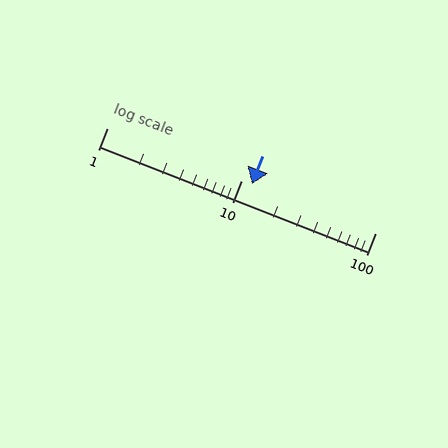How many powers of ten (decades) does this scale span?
The scale spans 2 decades, from 1 to 100.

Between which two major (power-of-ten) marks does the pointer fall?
The pointer is between 10 and 100.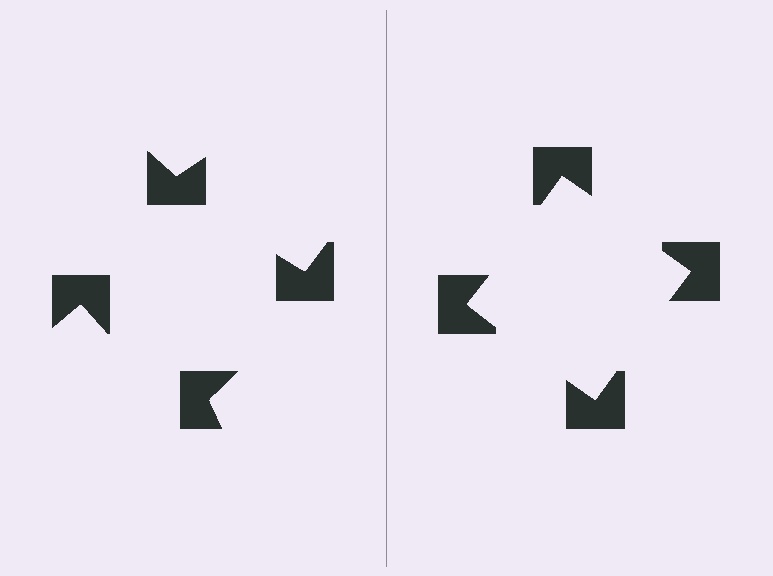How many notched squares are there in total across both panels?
8 — 4 on each side.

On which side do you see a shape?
An illusory square appears on the right side. On the left side the wedge cuts are rotated, so no coherent shape forms.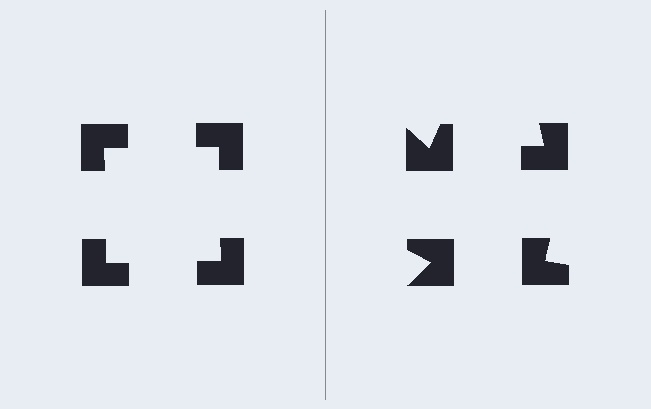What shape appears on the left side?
An illusory square.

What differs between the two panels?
The notched squares are positioned identically on both sides; only the wedge orientations differ. On the left they align to a square; on the right they are misaligned.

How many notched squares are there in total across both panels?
8 — 4 on each side.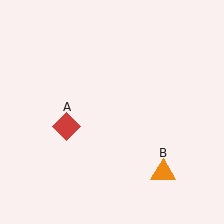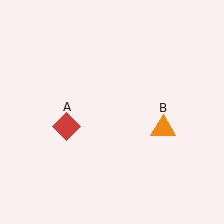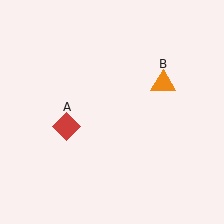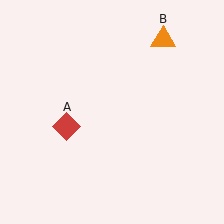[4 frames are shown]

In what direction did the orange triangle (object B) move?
The orange triangle (object B) moved up.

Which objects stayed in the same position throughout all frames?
Red diamond (object A) remained stationary.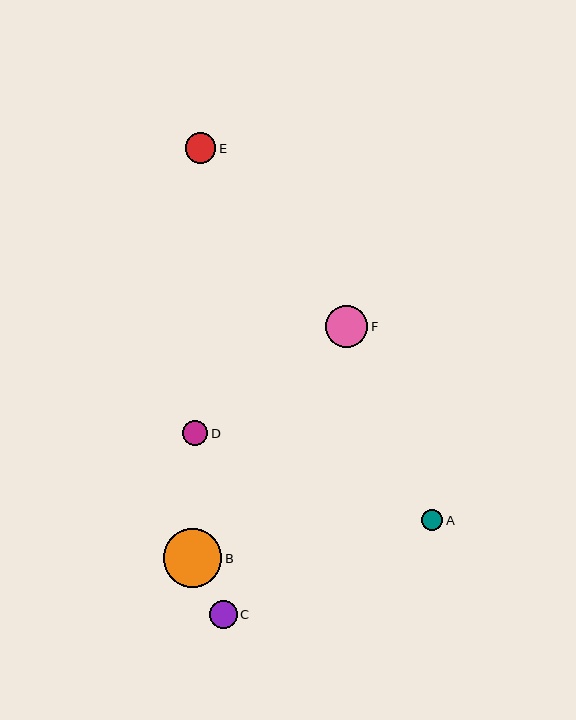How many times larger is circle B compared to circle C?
Circle B is approximately 2.1 times the size of circle C.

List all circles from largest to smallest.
From largest to smallest: B, F, E, C, D, A.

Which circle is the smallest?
Circle A is the smallest with a size of approximately 22 pixels.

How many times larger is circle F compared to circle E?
Circle F is approximately 1.4 times the size of circle E.